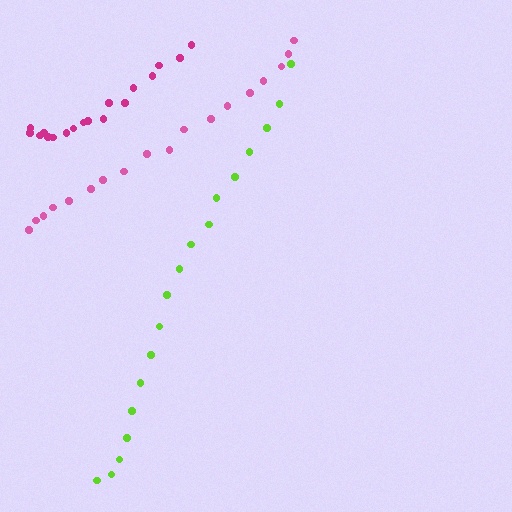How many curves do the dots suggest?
There are 3 distinct paths.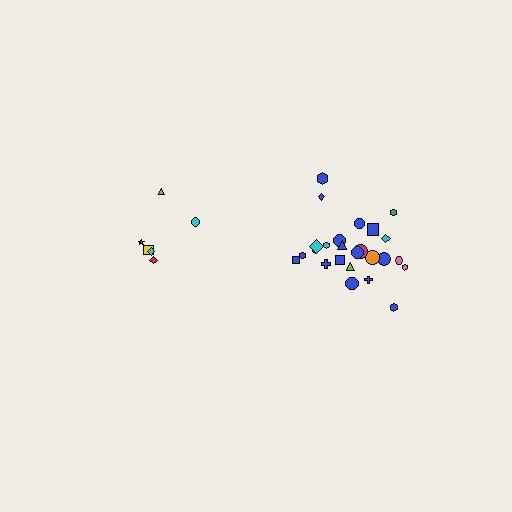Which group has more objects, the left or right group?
The right group.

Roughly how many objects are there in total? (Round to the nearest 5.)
Roughly 30 objects in total.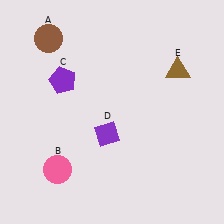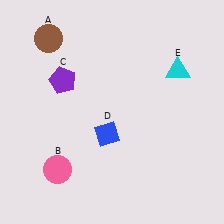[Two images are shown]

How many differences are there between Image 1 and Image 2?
There are 2 differences between the two images.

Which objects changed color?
D changed from purple to blue. E changed from brown to cyan.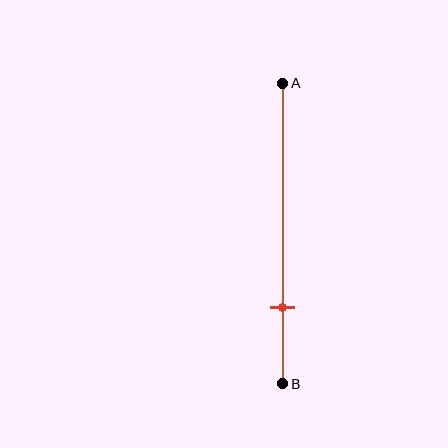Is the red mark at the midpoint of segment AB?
No, the mark is at about 75% from A, not at the 50% midpoint.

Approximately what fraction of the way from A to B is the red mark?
The red mark is approximately 75% of the way from A to B.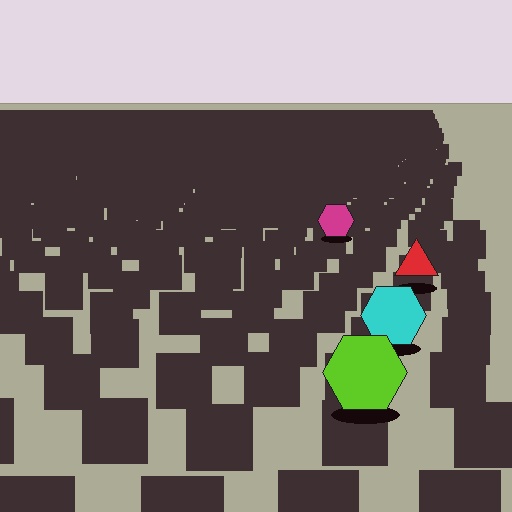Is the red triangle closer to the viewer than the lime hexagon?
No. The lime hexagon is closer — you can tell from the texture gradient: the ground texture is coarser near it.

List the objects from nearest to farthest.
From nearest to farthest: the lime hexagon, the cyan hexagon, the red triangle, the magenta hexagon.